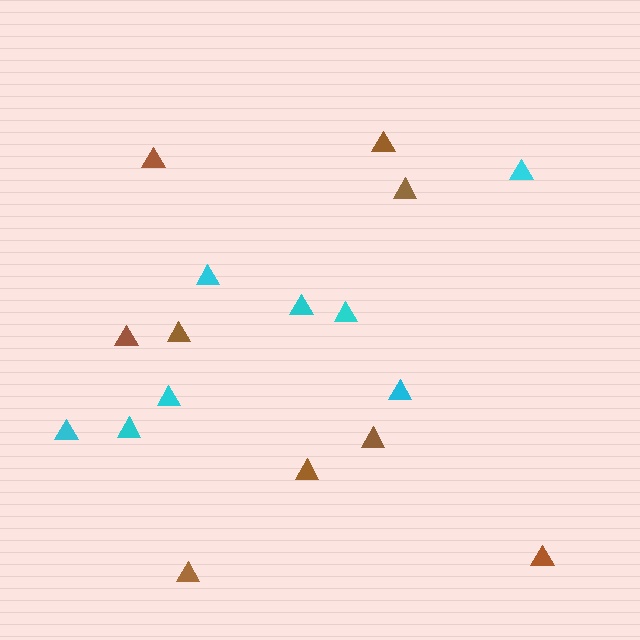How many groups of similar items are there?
There are 2 groups: one group of brown triangles (9) and one group of cyan triangles (8).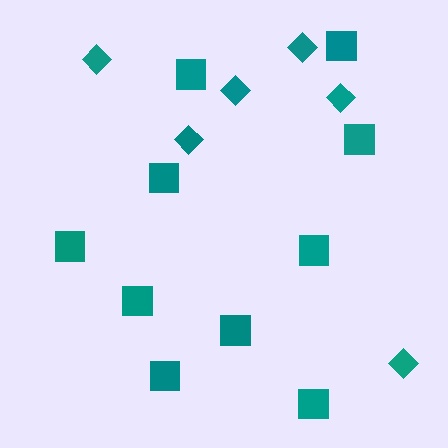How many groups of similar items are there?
There are 2 groups: one group of squares (10) and one group of diamonds (6).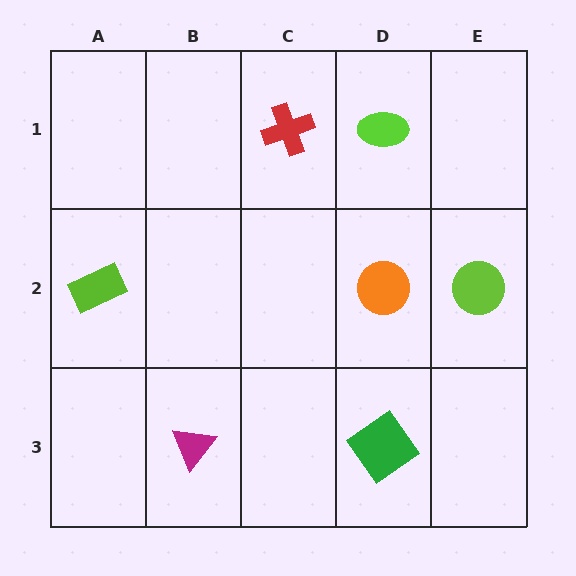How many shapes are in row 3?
2 shapes.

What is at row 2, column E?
A lime circle.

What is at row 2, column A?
A lime rectangle.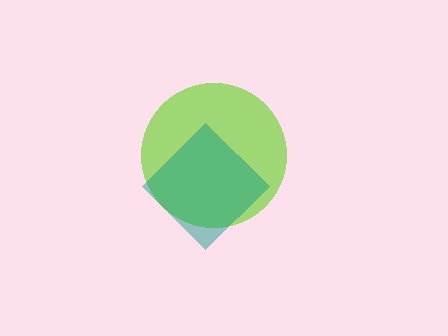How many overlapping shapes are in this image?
There are 2 overlapping shapes in the image.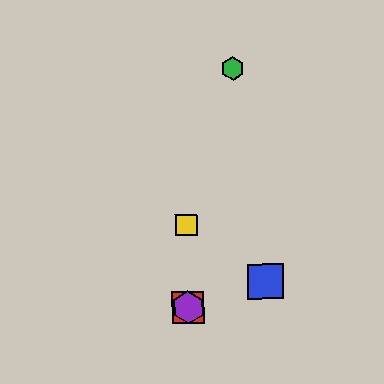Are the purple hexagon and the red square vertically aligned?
Yes, both are at x≈188.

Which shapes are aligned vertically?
The red square, the yellow square, the purple hexagon are aligned vertically.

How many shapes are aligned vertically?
3 shapes (the red square, the yellow square, the purple hexagon) are aligned vertically.